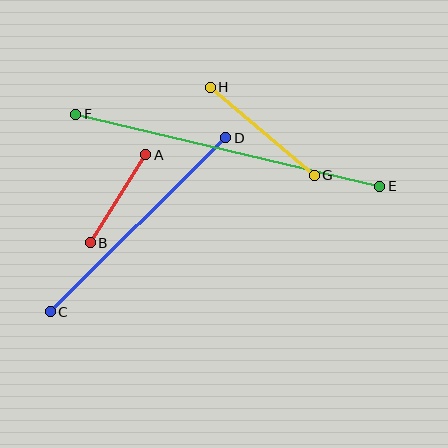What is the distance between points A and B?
The distance is approximately 104 pixels.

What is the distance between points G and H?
The distance is approximately 136 pixels.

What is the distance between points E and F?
The distance is approximately 312 pixels.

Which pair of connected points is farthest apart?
Points E and F are farthest apart.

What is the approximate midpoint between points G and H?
The midpoint is at approximately (262, 131) pixels.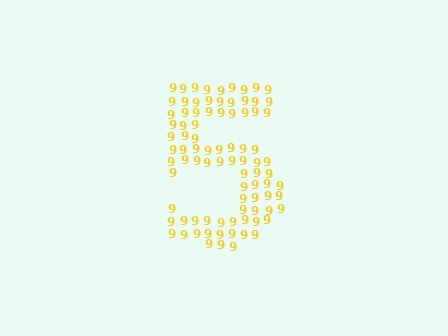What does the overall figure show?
The overall figure shows the digit 5.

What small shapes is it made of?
It is made of small digit 9's.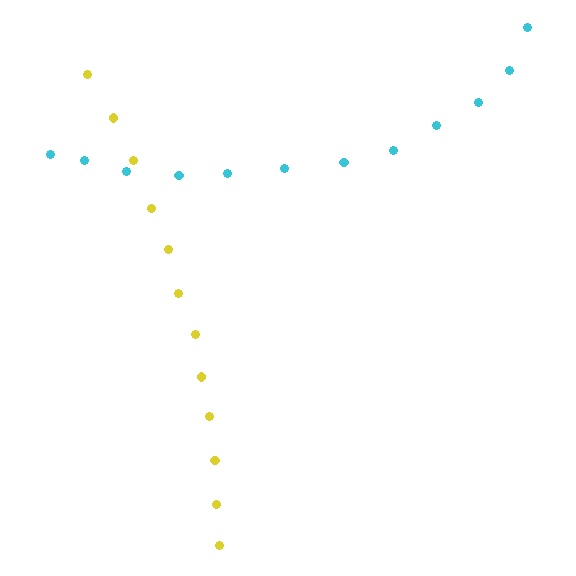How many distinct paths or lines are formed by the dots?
There are 2 distinct paths.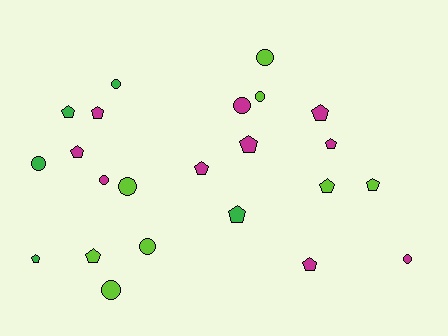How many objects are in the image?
There are 23 objects.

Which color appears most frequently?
Magenta, with 10 objects.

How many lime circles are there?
There are 5 lime circles.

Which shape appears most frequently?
Pentagon, with 13 objects.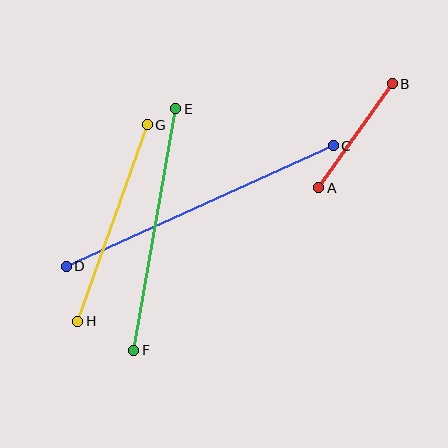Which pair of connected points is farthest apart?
Points C and D are farthest apart.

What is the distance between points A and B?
The distance is approximately 127 pixels.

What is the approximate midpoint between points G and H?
The midpoint is at approximately (113, 223) pixels.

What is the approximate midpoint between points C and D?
The midpoint is at approximately (200, 206) pixels.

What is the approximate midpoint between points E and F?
The midpoint is at approximately (155, 230) pixels.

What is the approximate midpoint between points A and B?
The midpoint is at approximately (356, 136) pixels.